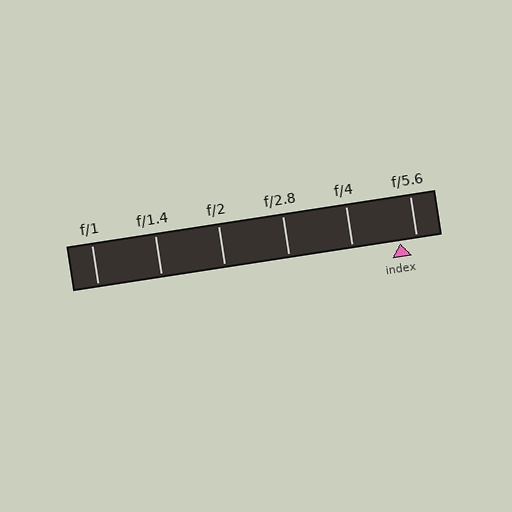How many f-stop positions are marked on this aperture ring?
There are 6 f-stop positions marked.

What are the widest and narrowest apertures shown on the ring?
The widest aperture shown is f/1 and the narrowest is f/5.6.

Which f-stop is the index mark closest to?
The index mark is closest to f/5.6.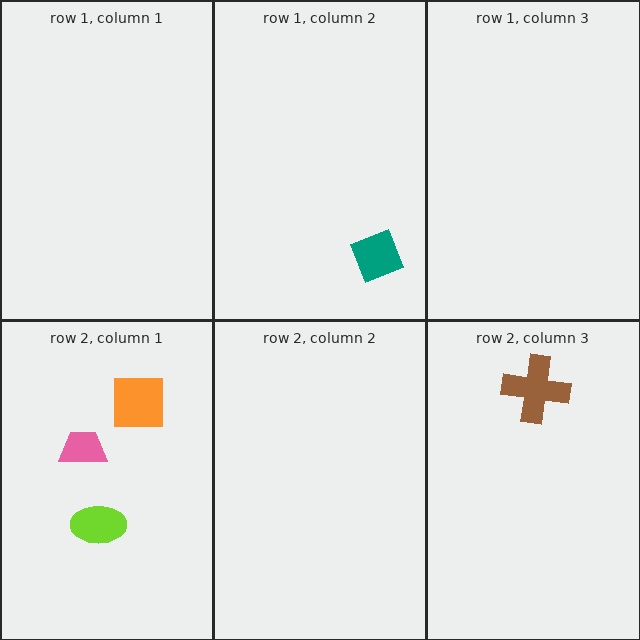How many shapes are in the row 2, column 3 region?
1.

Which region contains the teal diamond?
The row 1, column 2 region.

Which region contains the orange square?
The row 2, column 1 region.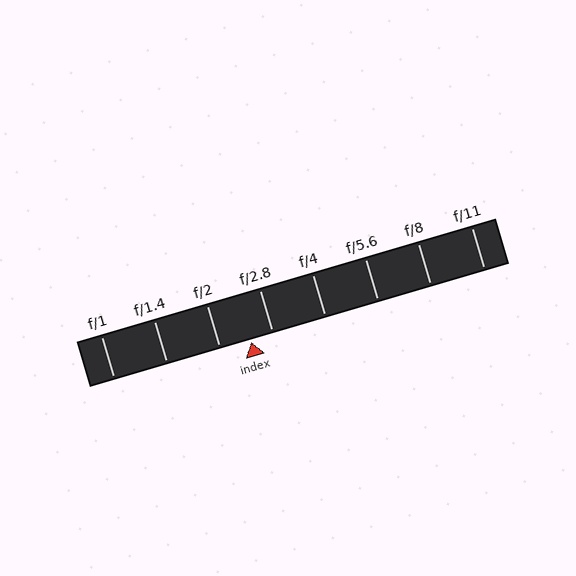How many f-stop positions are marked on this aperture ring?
There are 8 f-stop positions marked.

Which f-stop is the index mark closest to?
The index mark is closest to f/2.8.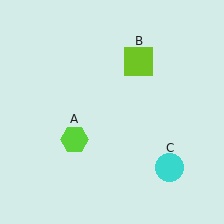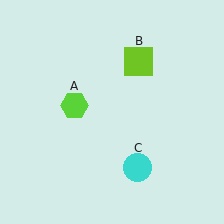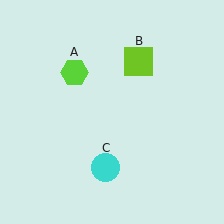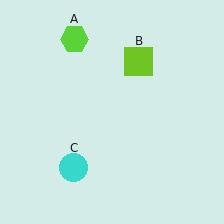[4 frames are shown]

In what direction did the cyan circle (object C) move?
The cyan circle (object C) moved left.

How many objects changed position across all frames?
2 objects changed position: lime hexagon (object A), cyan circle (object C).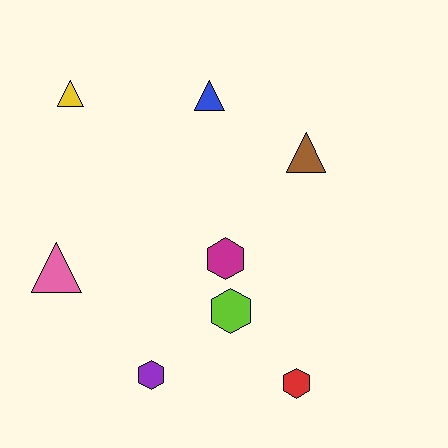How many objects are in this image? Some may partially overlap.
There are 8 objects.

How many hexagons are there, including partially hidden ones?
There are 4 hexagons.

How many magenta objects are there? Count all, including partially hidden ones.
There is 1 magenta object.